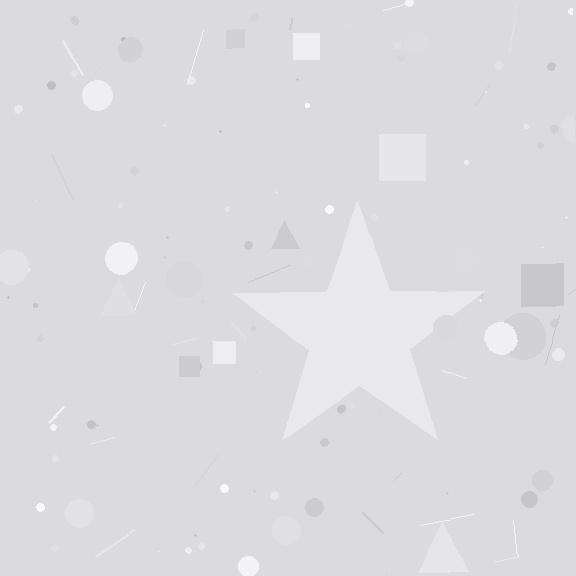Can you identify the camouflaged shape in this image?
The camouflaged shape is a star.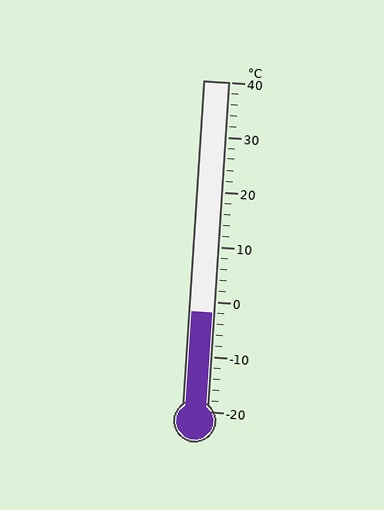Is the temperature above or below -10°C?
The temperature is above -10°C.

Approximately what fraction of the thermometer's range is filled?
The thermometer is filled to approximately 30% of its range.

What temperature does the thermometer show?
The thermometer shows approximately -2°C.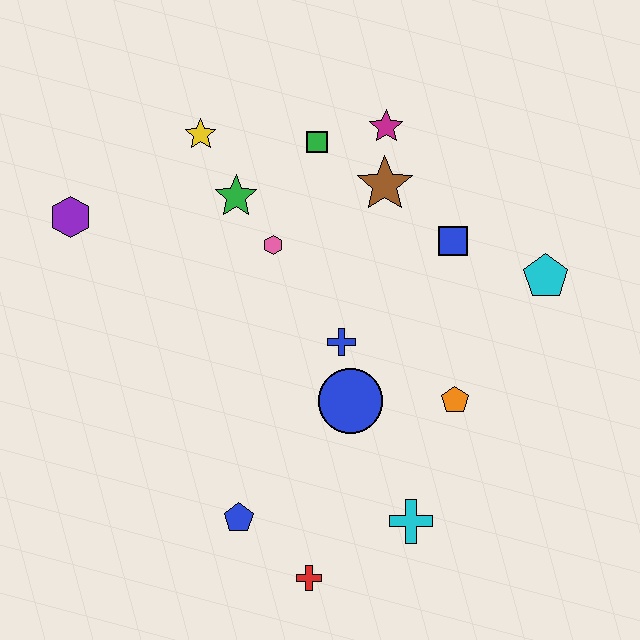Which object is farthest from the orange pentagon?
The purple hexagon is farthest from the orange pentagon.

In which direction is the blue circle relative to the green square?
The blue circle is below the green square.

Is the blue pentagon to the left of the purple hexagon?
No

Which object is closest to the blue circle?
The blue cross is closest to the blue circle.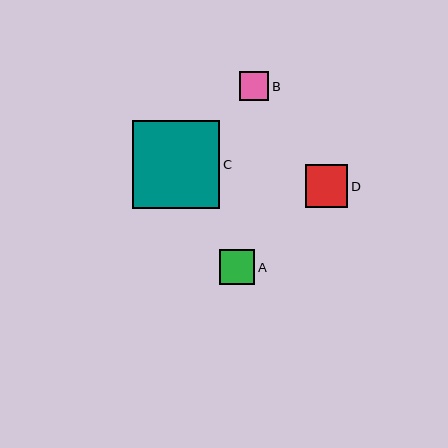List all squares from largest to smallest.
From largest to smallest: C, D, A, B.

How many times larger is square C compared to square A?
Square C is approximately 2.5 times the size of square A.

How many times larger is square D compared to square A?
Square D is approximately 1.2 times the size of square A.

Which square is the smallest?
Square B is the smallest with a size of approximately 30 pixels.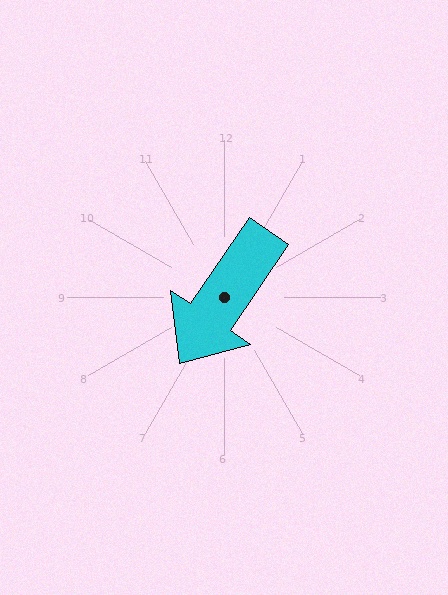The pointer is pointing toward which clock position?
Roughly 7 o'clock.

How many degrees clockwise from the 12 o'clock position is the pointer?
Approximately 214 degrees.